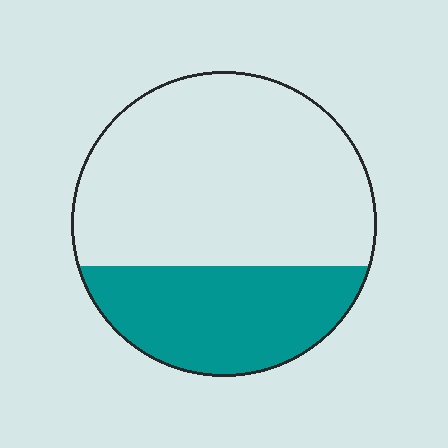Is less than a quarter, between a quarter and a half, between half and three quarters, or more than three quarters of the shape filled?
Between a quarter and a half.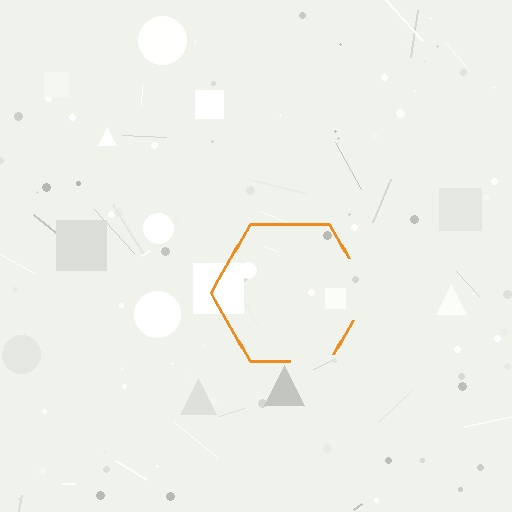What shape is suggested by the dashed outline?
The dashed outline suggests a hexagon.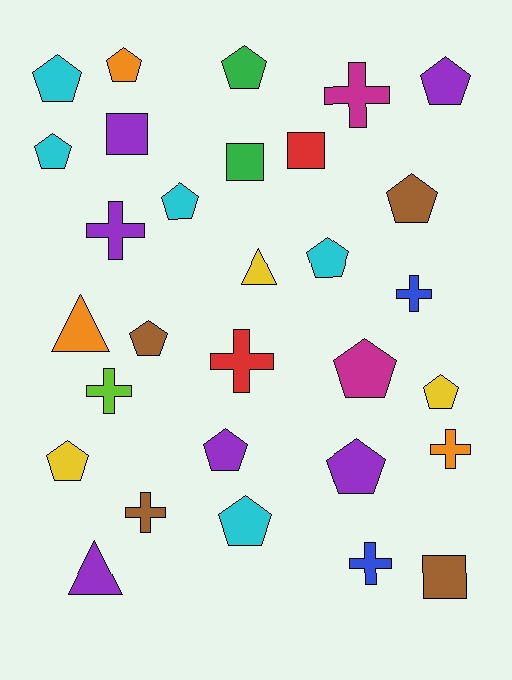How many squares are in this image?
There are 4 squares.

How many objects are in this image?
There are 30 objects.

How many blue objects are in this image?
There are 2 blue objects.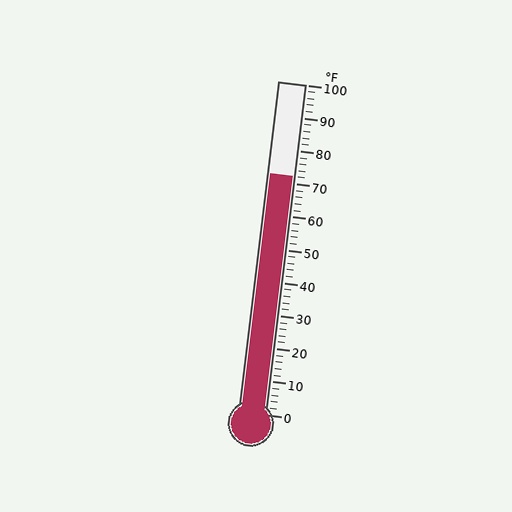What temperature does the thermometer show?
The thermometer shows approximately 72°F.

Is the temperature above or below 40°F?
The temperature is above 40°F.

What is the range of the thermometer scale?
The thermometer scale ranges from 0°F to 100°F.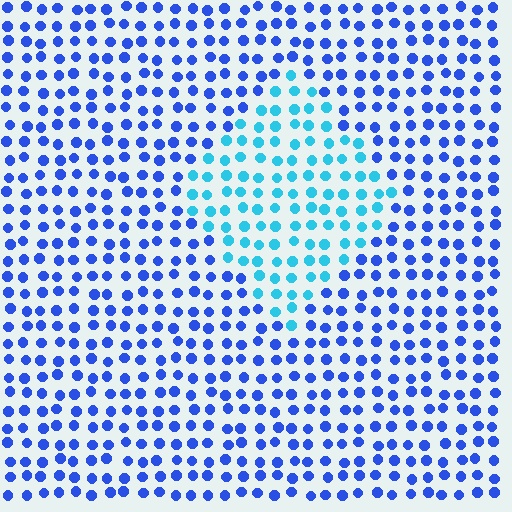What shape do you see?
I see a diamond.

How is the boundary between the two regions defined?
The boundary is defined purely by a slight shift in hue (about 39 degrees). Spacing, size, and orientation are identical on both sides.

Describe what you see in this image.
The image is filled with small blue elements in a uniform arrangement. A diamond-shaped region is visible where the elements are tinted to a slightly different hue, forming a subtle color boundary.